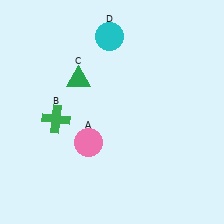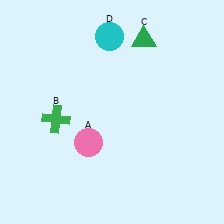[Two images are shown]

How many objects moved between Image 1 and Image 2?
1 object moved between the two images.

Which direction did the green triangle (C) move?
The green triangle (C) moved right.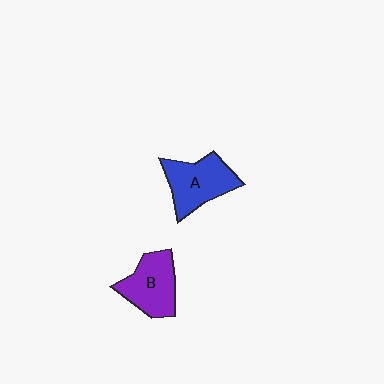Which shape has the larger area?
Shape A (blue).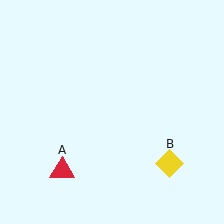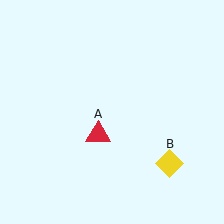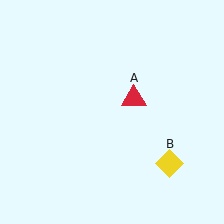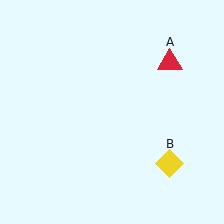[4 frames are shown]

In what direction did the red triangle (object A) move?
The red triangle (object A) moved up and to the right.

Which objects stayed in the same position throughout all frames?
Yellow diamond (object B) remained stationary.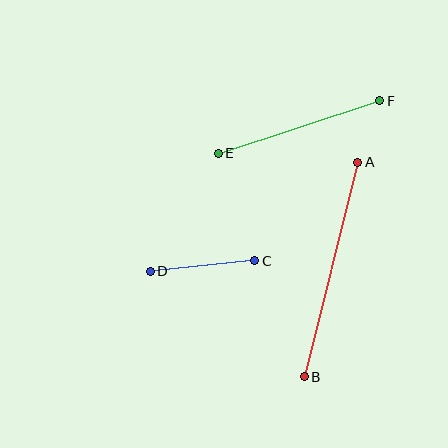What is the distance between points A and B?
The distance is approximately 221 pixels.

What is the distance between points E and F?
The distance is approximately 170 pixels.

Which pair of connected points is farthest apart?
Points A and B are farthest apart.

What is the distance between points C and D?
The distance is approximately 105 pixels.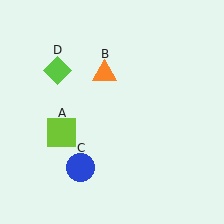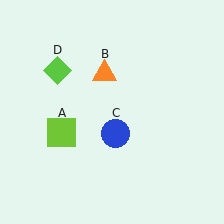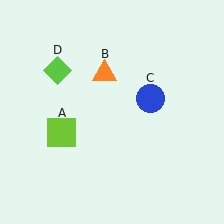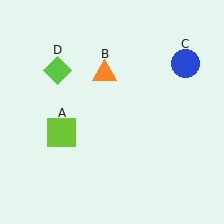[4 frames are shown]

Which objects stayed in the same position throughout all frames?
Lime square (object A) and orange triangle (object B) and lime diamond (object D) remained stationary.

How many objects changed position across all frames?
1 object changed position: blue circle (object C).